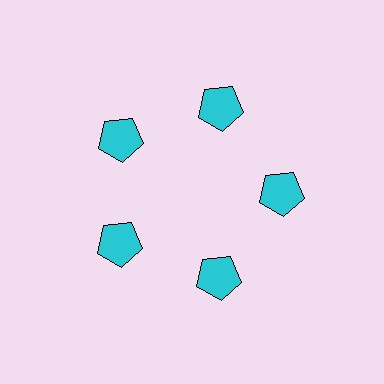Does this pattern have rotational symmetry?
Yes, this pattern has 5-fold rotational symmetry. It looks the same after rotating 72 degrees around the center.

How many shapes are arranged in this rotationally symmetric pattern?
There are 5 shapes, arranged in 5 groups of 1.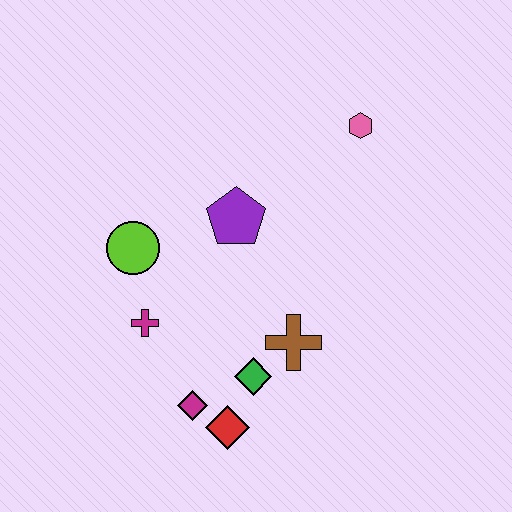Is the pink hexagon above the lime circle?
Yes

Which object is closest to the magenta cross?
The lime circle is closest to the magenta cross.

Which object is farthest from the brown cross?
The pink hexagon is farthest from the brown cross.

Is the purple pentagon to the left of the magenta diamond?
No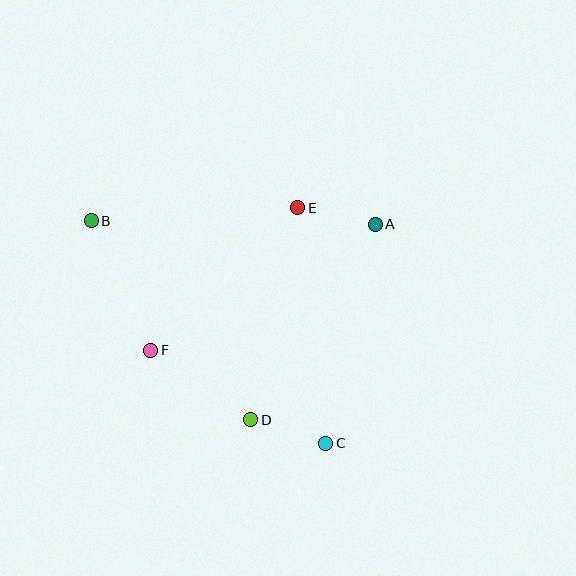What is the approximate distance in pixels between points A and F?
The distance between A and F is approximately 258 pixels.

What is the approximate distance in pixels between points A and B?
The distance between A and B is approximately 284 pixels.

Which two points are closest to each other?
Points C and D are closest to each other.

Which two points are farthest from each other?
Points B and C are farthest from each other.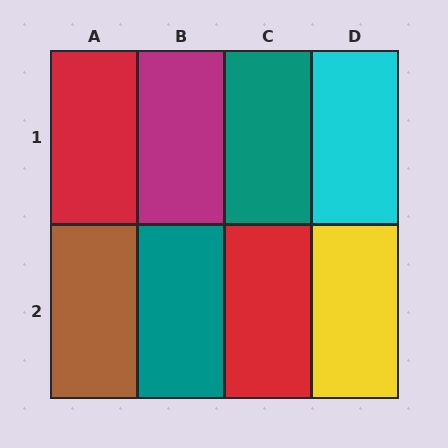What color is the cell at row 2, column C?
Red.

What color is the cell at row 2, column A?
Brown.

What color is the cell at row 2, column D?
Yellow.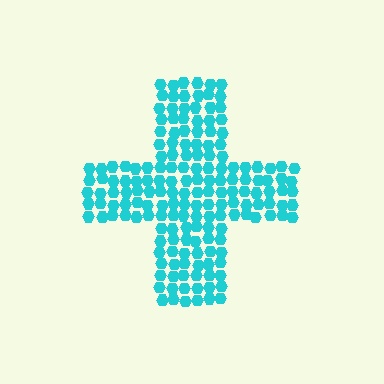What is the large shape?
The large shape is a cross.